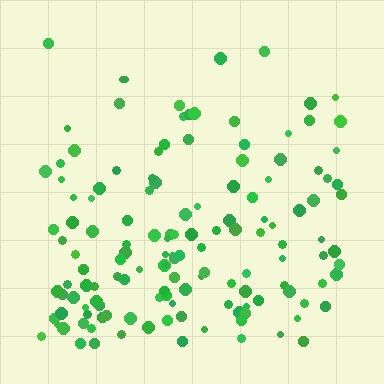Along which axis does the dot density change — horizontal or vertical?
Vertical.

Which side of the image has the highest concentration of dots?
The bottom.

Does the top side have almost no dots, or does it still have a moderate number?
Still a moderate number, just noticeably fewer than the bottom.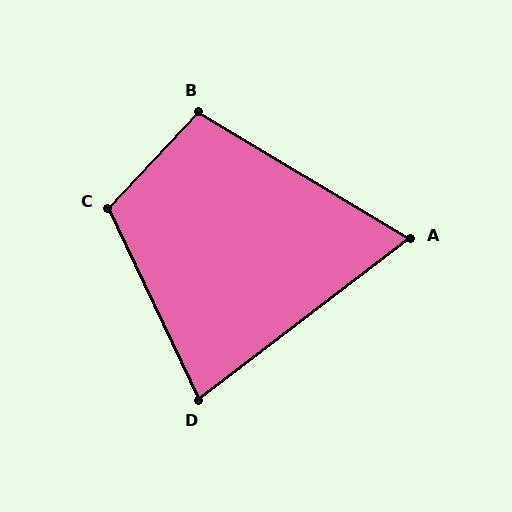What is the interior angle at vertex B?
Approximately 102 degrees (obtuse).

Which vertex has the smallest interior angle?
A, at approximately 68 degrees.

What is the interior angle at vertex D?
Approximately 78 degrees (acute).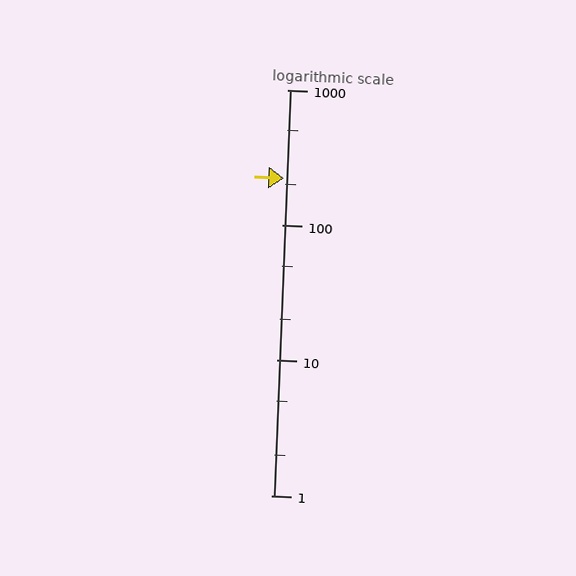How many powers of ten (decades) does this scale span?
The scale spans 3 decades, from 1 to 1000.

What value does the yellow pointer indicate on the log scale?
The pointer indicates approximately 220.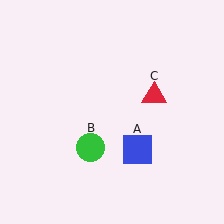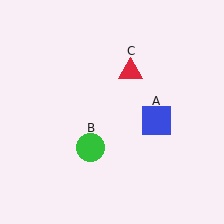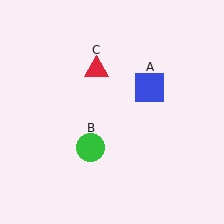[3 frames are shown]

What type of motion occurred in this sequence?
The blue square (object A), red triangle (object C) rotated counterclockwise around the center of the scene.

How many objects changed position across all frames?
2 objects changed position: blue square (object A), red triangle (object C).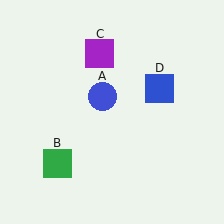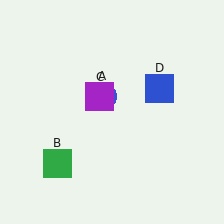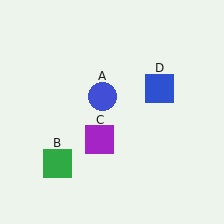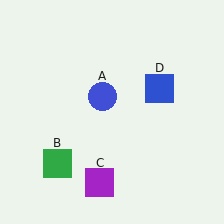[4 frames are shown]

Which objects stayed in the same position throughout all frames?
Blue circle (object A) and green square (object B) and blue square (object D) remained stationary.